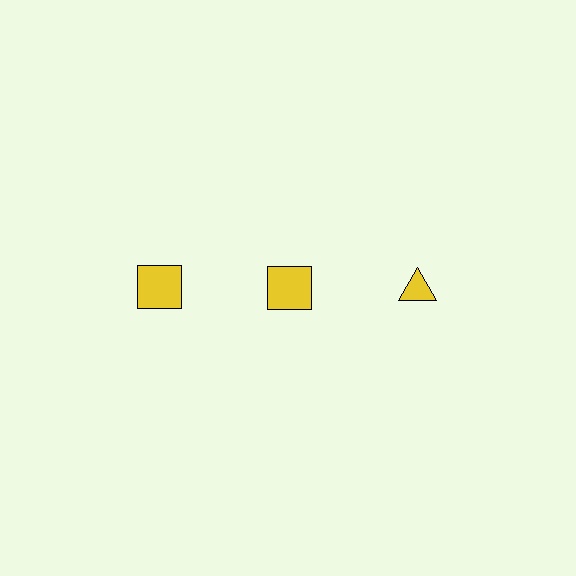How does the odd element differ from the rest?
It has a different shape: triangle instead of square.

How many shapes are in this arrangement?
There are 3 shapes arranged in a grid pattern.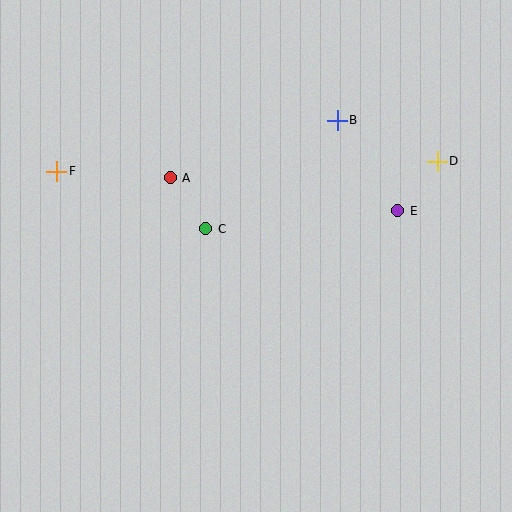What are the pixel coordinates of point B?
Point B is at (337, 120).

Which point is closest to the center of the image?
Point C at (206, 229) is closest to the center.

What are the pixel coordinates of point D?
Point D is at (437, 161).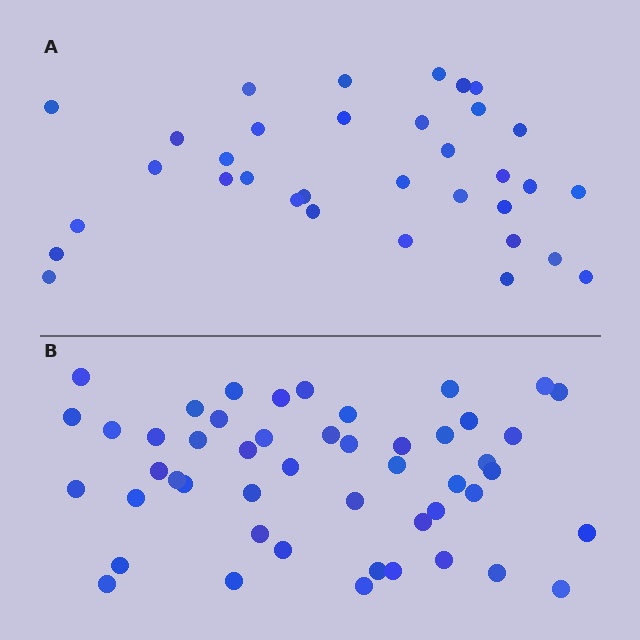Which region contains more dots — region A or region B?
Region B (the bottom region) has more dots.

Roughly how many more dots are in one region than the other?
Region B has approximately 15 more dots than region A.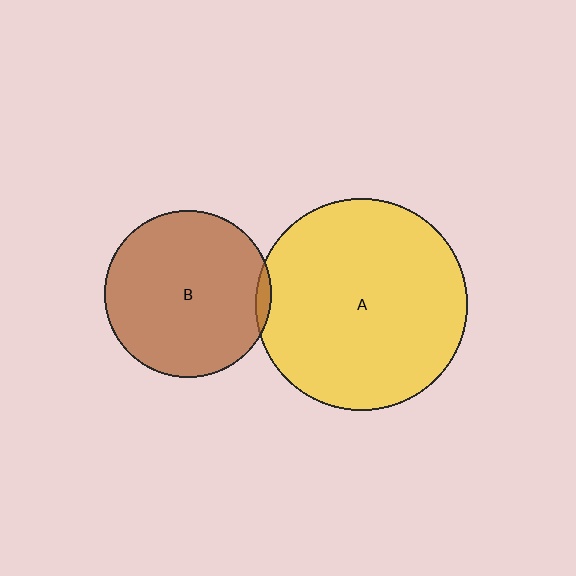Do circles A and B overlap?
Yes.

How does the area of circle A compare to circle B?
Approximately 1.6 times.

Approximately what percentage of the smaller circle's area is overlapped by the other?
Approximately 5%.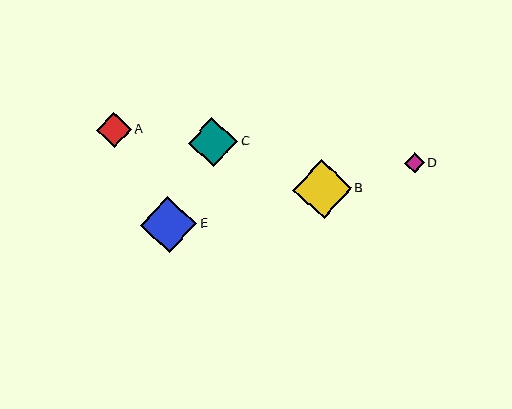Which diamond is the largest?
Diamond B is the largest with a size of approximately 58 pixels.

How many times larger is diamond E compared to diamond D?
Diamond E is approximately 2.8 times the size of diamond D.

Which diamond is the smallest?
Diamond D is the smallest with a size of approximately 20 pixels.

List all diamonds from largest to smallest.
From largest to smallest: B, E, C, A, D.